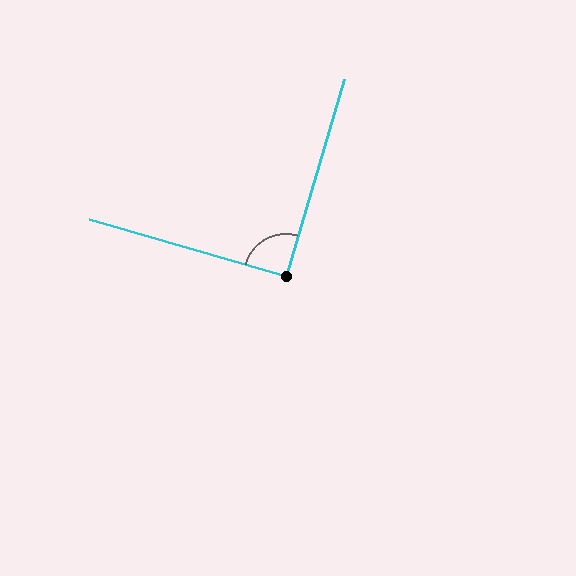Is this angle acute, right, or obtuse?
It is approximately a right angle.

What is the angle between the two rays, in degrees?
Approximately 90 degrees.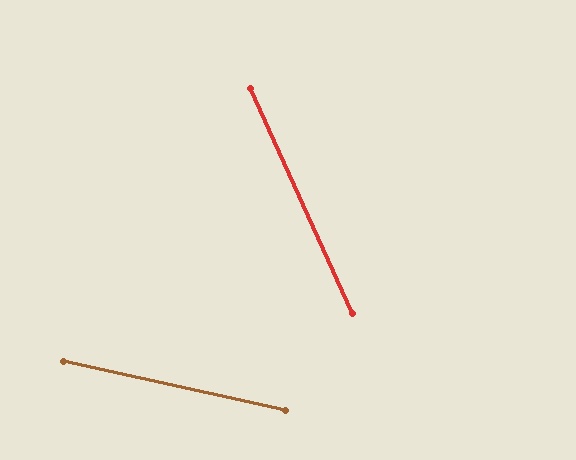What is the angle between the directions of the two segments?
Approximately 54 degrees.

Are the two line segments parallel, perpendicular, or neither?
Neither parallel nor perpendicular — they differ by about 54°.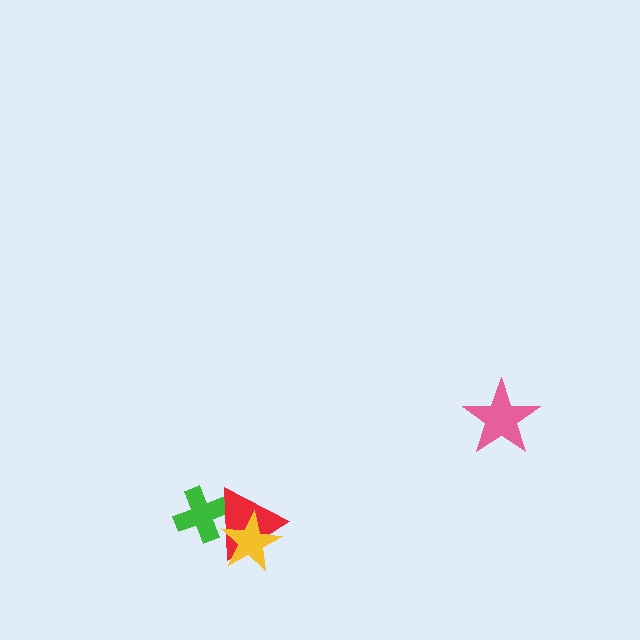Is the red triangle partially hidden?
Yes, it is partially covered by another shape.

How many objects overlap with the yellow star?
1 object overlaps with the yellow star.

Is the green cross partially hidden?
Yes, it is partially covered by another shape.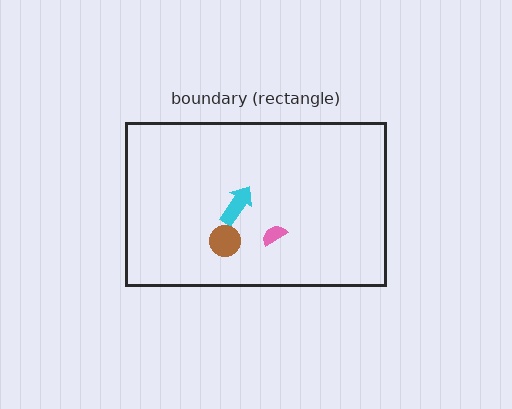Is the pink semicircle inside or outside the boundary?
Inside.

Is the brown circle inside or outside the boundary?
Inside.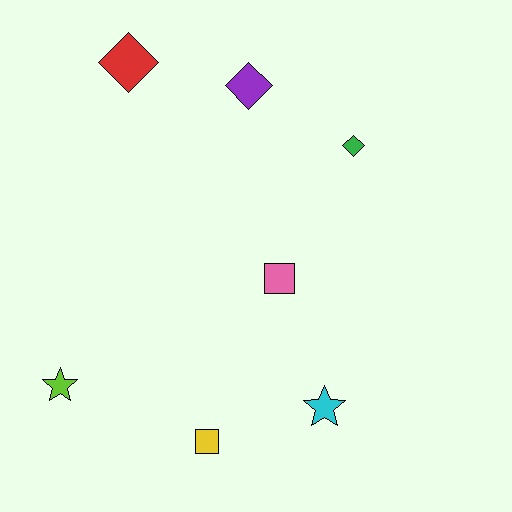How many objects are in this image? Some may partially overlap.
There are 7 objects.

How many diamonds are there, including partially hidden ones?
There are 3 diamonds.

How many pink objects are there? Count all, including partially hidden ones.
There is 1 pink object.